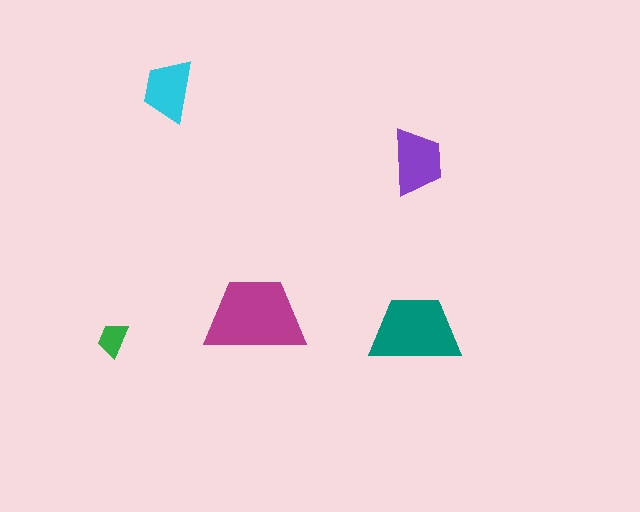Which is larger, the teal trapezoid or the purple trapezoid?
The teal one.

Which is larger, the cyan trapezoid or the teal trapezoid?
The teal one.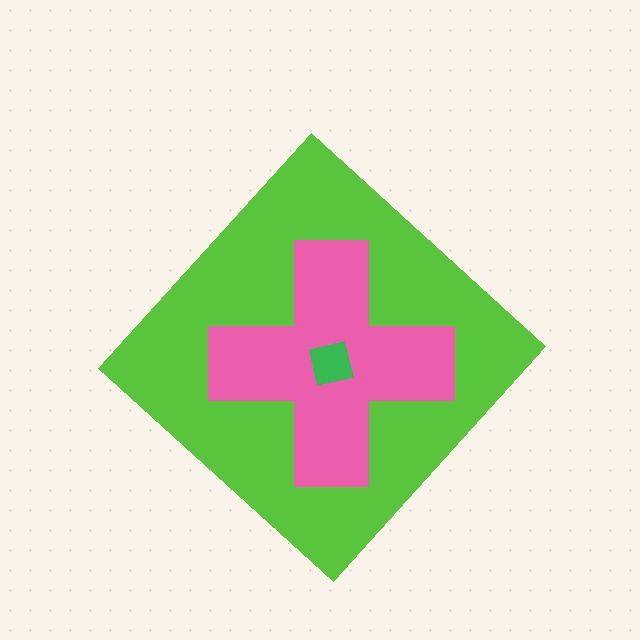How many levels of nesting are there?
3.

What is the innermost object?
The green square.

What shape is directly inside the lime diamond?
The pink cross.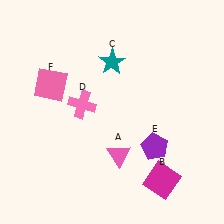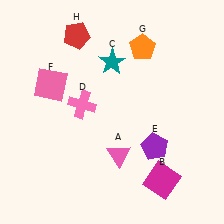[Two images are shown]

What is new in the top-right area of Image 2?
An orange pentagon (G) was added in the top-right area of Image 2.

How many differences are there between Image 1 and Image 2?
There are 2 differences between the two images.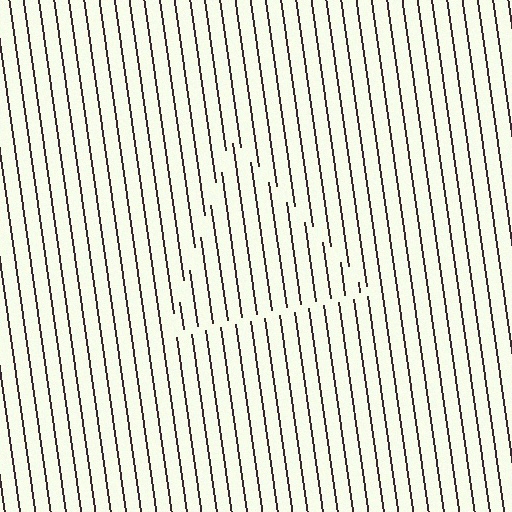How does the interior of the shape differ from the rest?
The interior of the shape contains the same grating, shifted by half a period — the contour is defined by the phase discontinuity where line-ends from the inner and outer gratings abut.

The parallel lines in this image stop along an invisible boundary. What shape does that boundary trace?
An illusory triangle. The interior of the shape contains the same grating, shifted by half a period — the contour is defined by the phase discontinuity where line-ends from the inner and outer gratings abut.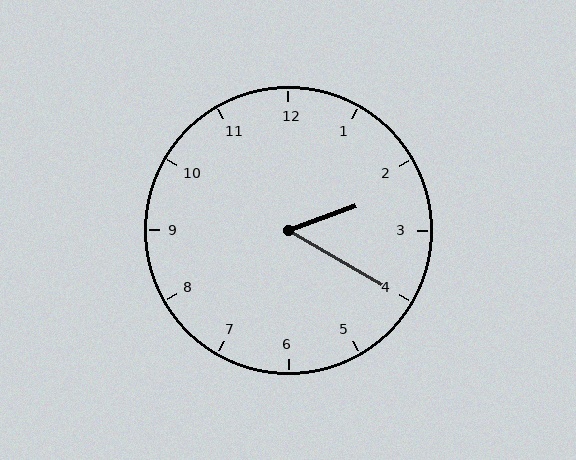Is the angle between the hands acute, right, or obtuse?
It is acute.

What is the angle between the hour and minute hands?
Approximately 50 degrees.